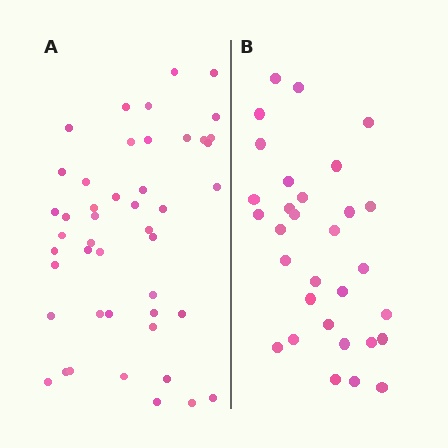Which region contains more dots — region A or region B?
Region A (the left region) has more dots.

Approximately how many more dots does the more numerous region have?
Region A has approximately 15 more dots than region B.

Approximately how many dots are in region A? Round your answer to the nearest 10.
About 50 dots. (The exact count is 46, which rounds to 50.)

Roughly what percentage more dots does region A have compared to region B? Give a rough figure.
About 50% more.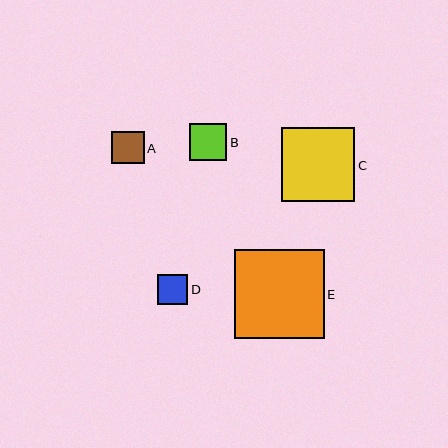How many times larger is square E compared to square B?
Square E is approximately 2.4 times the size of square B.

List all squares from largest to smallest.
From largest to smallest: E, C, B, A, D.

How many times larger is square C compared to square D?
Square C is approximately 2.5 times the size of square D.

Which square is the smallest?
Square D is the smallest with a size of approximately 30 pixels.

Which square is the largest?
Square E is the largest with a size of approximately 89 pixels.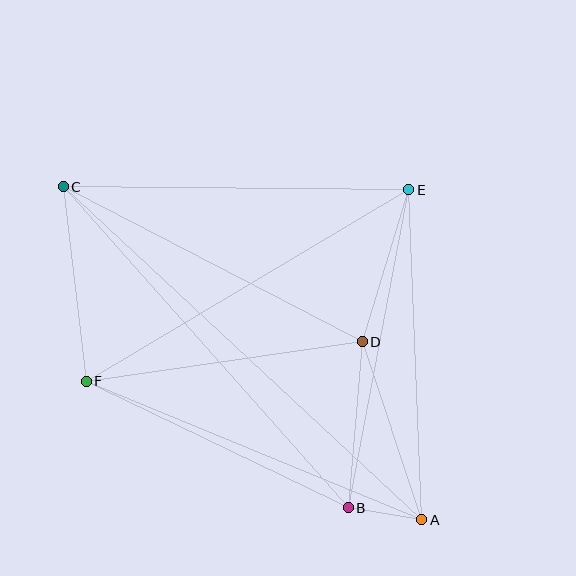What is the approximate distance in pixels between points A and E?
The distance between A and E is approximately 330 pixels.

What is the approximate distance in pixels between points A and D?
The distance between A and D is approximately 188 pixels.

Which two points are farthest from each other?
Points A and C are farthest from each other.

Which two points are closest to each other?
Points A and B are closest to each other.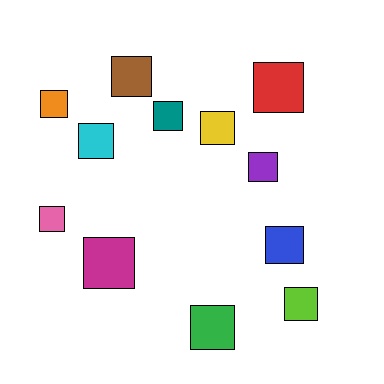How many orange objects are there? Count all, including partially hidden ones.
There is 1 orange object.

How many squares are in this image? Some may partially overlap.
There are 12 squares.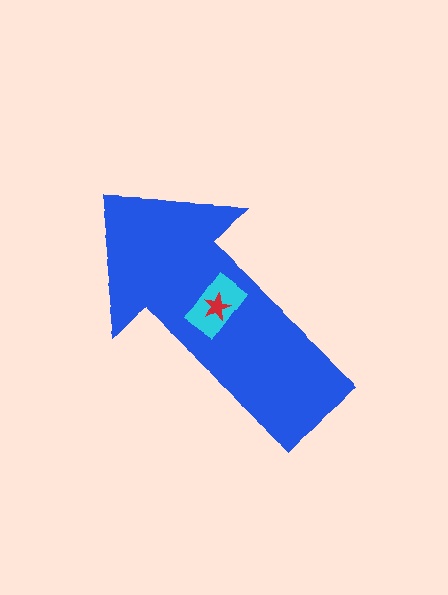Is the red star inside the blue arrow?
Yes.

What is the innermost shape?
The red star.